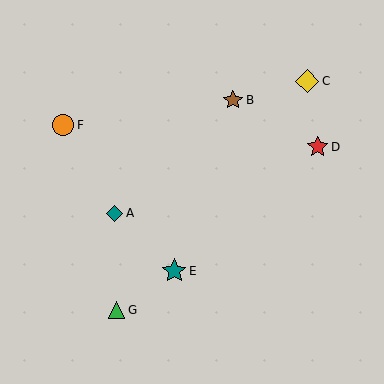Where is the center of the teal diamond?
The center of the teal diamond is at (115, 213).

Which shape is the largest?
The teal star (labeled E) is the largest.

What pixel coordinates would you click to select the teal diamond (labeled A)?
Click at (115, 213) to select the teal diamond A.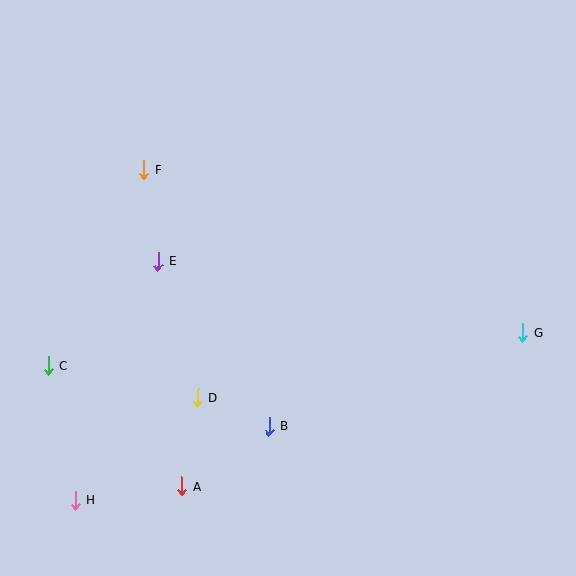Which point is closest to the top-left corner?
Point F is closest to the top-left corner.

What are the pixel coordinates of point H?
Point H is at (75, 500).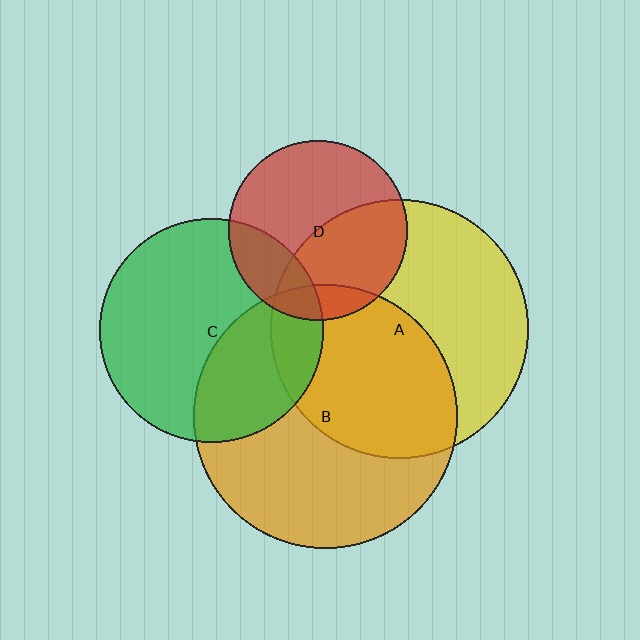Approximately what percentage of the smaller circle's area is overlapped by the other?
Approximately 45%.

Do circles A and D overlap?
Yes.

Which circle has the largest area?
Circle B (orange).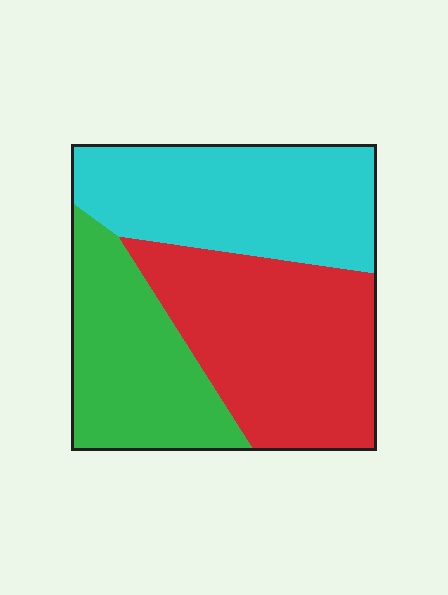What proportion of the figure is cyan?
Cyan takes up about one third (1/3) of the figure.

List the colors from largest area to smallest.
From largest to smallest: red, cyan, green.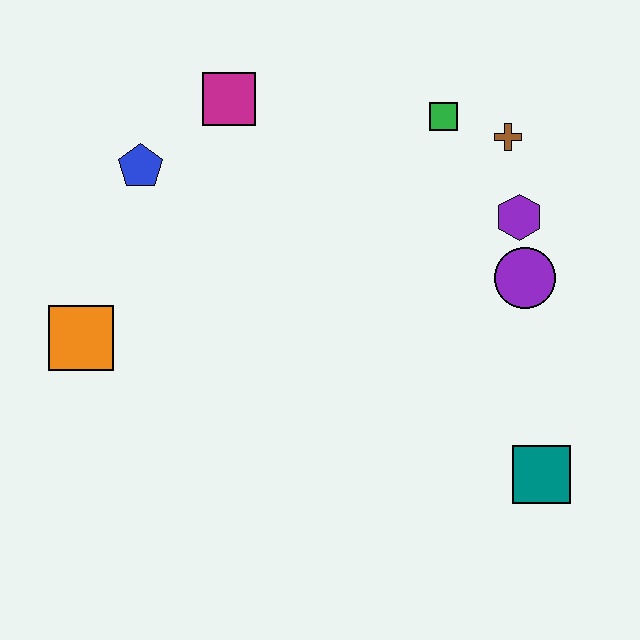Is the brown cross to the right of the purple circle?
No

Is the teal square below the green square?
Yes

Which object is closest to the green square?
The brown cross is closest to the green square.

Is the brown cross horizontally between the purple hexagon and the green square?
Yes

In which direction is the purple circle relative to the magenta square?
The purple circle is to the right of the magenta square.